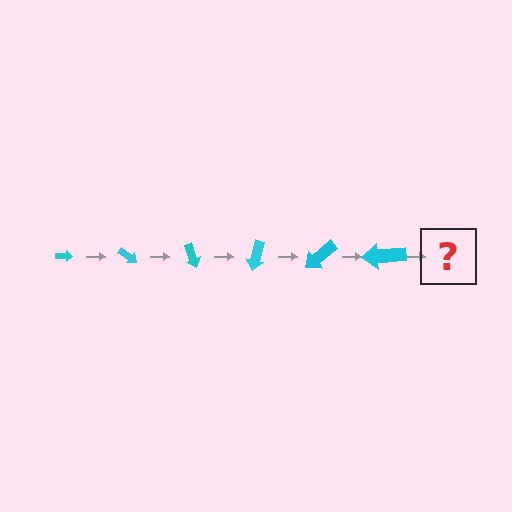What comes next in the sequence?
The next element should be an arrow, larger than the previous one and rotated 210 degrees from the start.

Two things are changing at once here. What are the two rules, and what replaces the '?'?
The two rules are that the arrow grows larger each step and it rotates 35 degrees each step. The '?' should be an arrow, larger than the previous one and rotated 210 degrees from the start.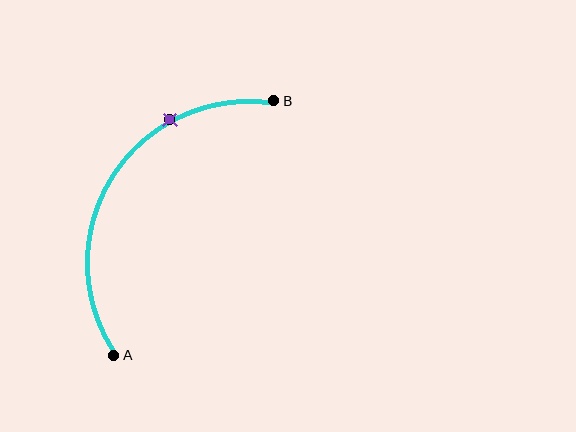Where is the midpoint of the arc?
The arc midpoint is the point on the curve farthest from the straight line joining A and B. It sits to the left of that line.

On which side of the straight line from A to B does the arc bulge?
The arc bulges to the left of the straight line connecting A and B.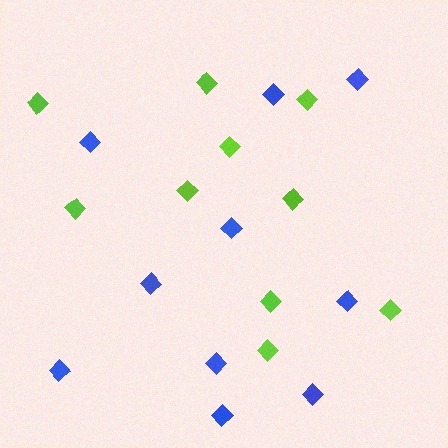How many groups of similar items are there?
There are 2 groups: one group of blue diamonds (10) and one group of lime diamonds (10).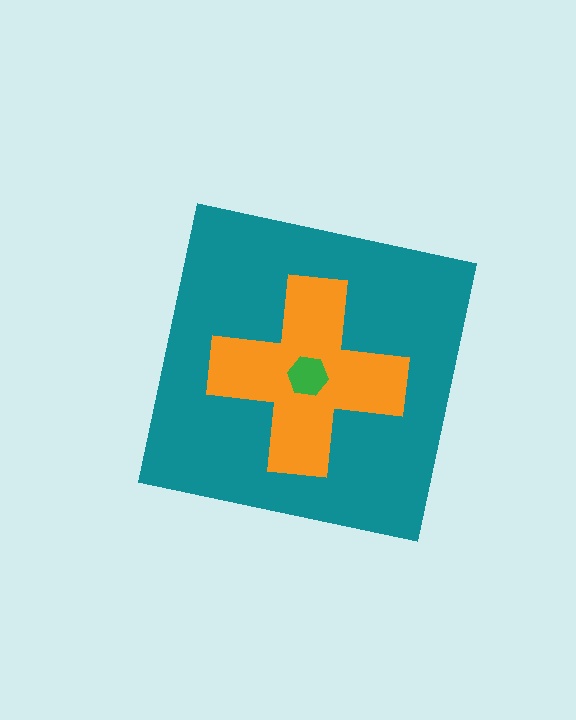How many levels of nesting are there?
3.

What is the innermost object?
The green hexagon.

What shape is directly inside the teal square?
The orange cross.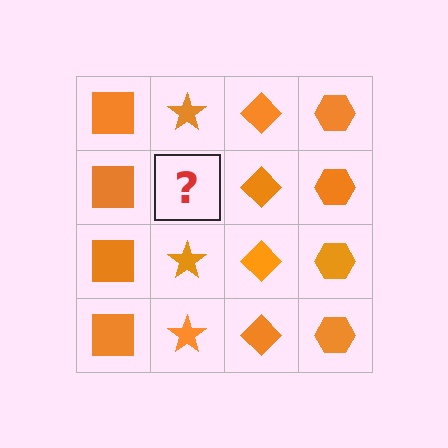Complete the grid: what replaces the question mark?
The question mark should be replaced with an orange star.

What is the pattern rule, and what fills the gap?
The rule is that each column has a consistent shape. The gap should be filled with an orange star.